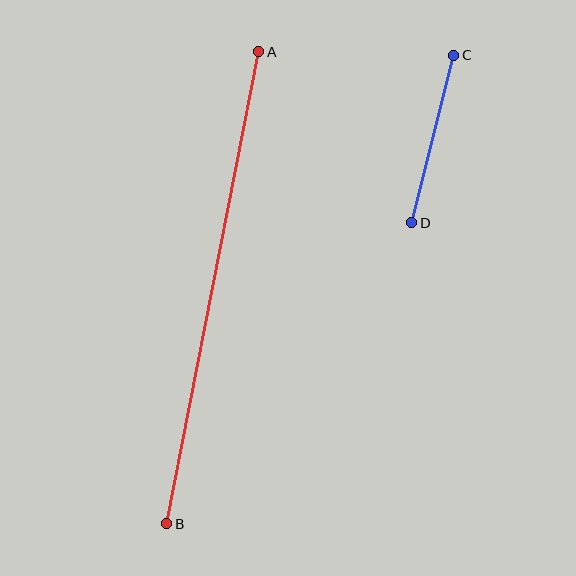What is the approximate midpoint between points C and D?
The midpoint is at approximately (433, 139) pixels.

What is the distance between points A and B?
The distance is approximately 481 pixels.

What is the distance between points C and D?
The distance is approximately 173 pixels.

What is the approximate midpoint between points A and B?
The midpoint is at approximately (213, 288) pixels.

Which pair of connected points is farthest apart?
Points A and B are farthest apart.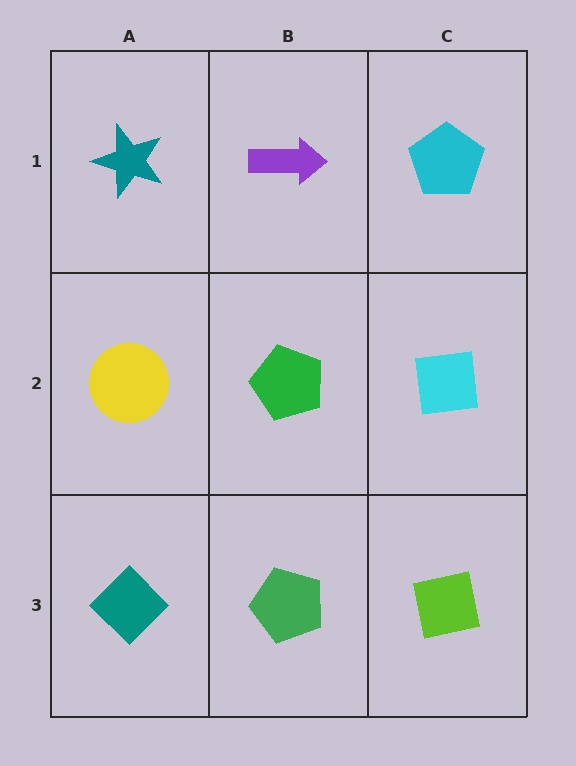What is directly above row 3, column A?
A yellow circle.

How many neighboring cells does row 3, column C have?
2.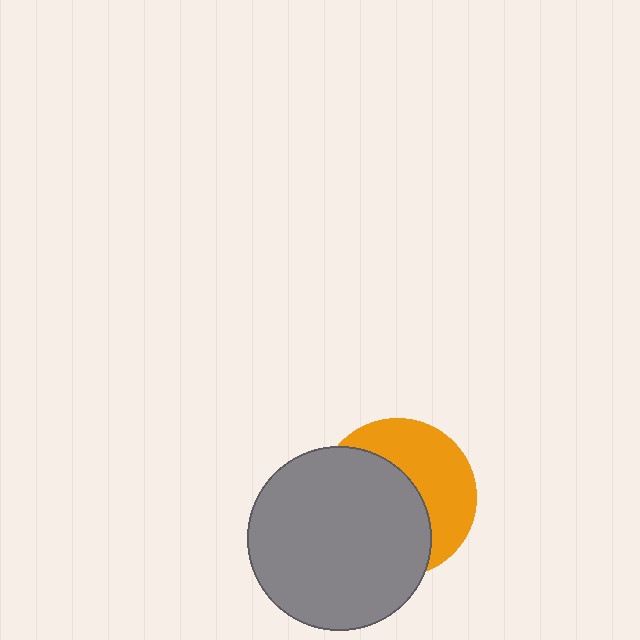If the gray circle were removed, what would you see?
You would see the complete orange circle.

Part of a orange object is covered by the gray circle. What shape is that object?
It is a circle.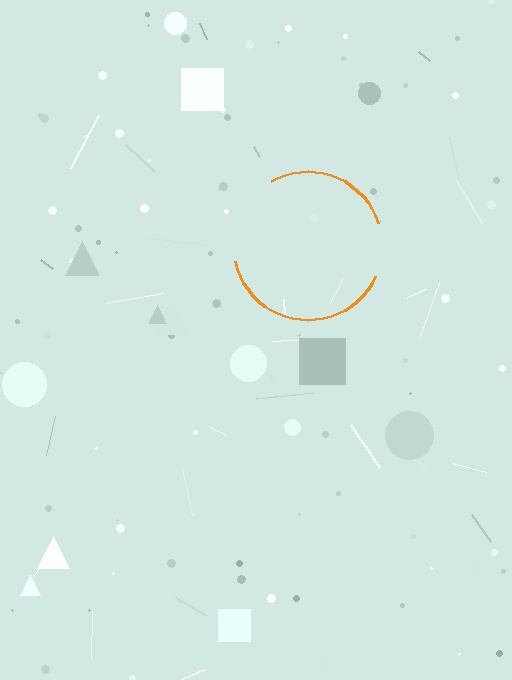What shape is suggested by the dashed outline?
The dashed outline suggests a circle.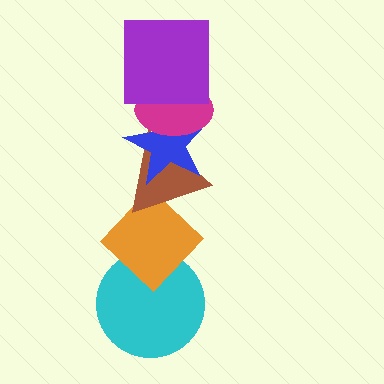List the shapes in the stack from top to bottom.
From top to bottom: the purple square, the magenta ellipse, the blue star, the brown triangle, the orange diamond, the cyan circle.